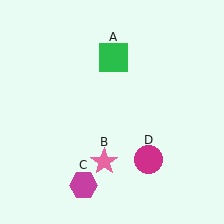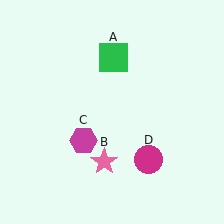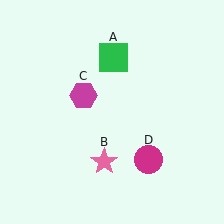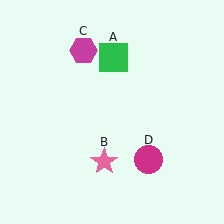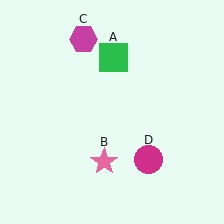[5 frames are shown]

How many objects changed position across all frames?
1 object changed position: magenta hexagon (object C).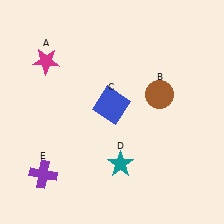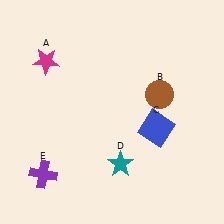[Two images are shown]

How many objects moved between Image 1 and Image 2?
1 object moved between the two images.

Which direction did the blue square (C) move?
The blue square (C) moved right.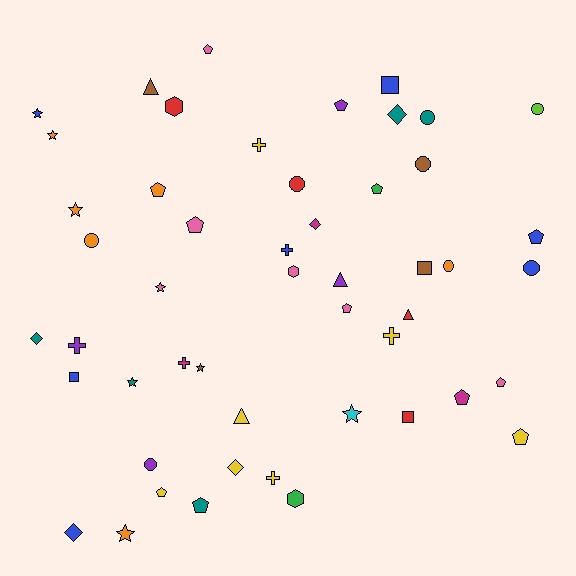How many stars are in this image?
There are 8 stars.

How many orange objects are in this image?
There are 6 orange objects.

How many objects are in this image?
There are 50 objects.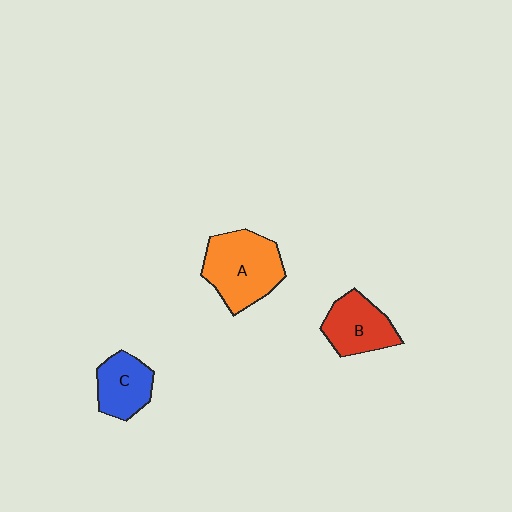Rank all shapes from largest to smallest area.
From largest to smallest: A (orange), B (red), C (blue).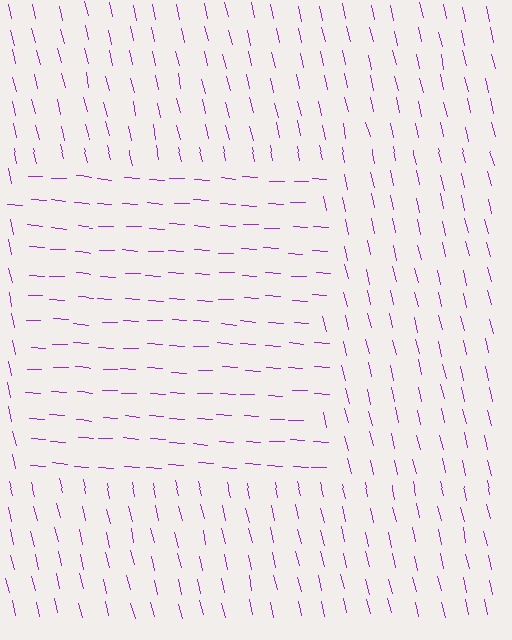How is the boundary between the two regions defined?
The boundary is defined purely by a change in line orientation (approximately 73 degrees difference). All lines are the same color and thickness.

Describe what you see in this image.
The image is filled with small purple line segments. A rectangle region in the image has lines oriented differently from the surrounding lines, creating a visible texture boundary.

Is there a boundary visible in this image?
Yes, there is a texture boundary formed by a change in line orientation.